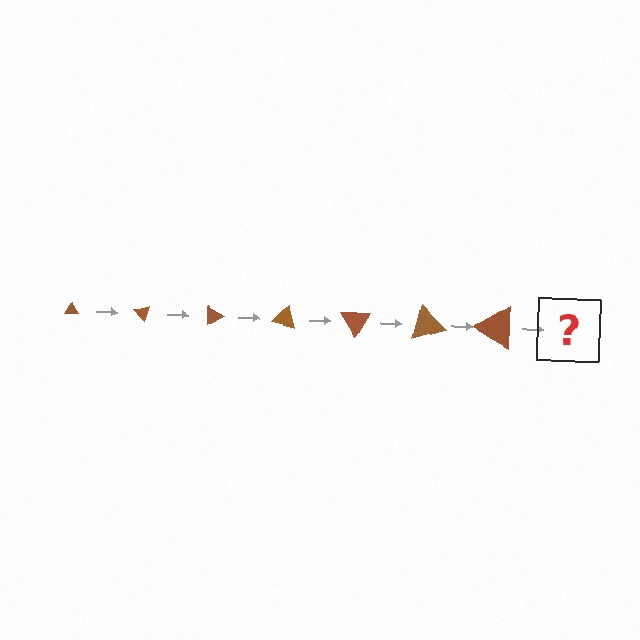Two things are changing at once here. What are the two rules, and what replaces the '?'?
The two rules are that the triangle grows larger each step and it rotates 45 degrees each step. The '?' should be a triangle, larger than the previous one and rotated 315 degrees from the start.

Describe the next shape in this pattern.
It should be a triangle, larger than the previous one and rotated 315 degrees from the start.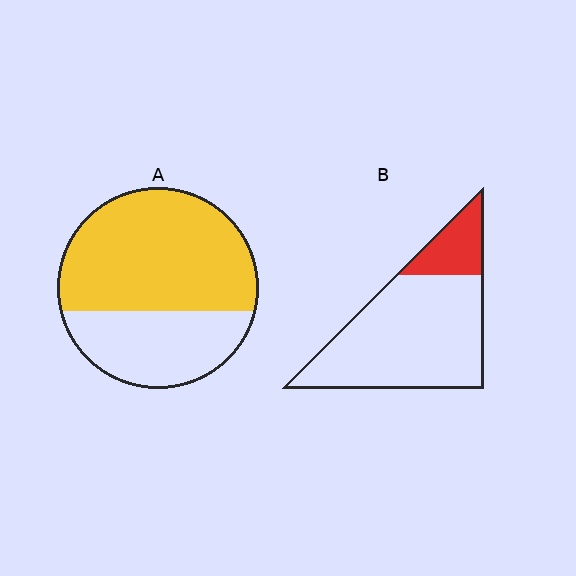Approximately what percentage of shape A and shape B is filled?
A is approximately 65% and B is approximately 20%.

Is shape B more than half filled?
No.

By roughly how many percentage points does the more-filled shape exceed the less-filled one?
By roughly 45 percentage points (A over B).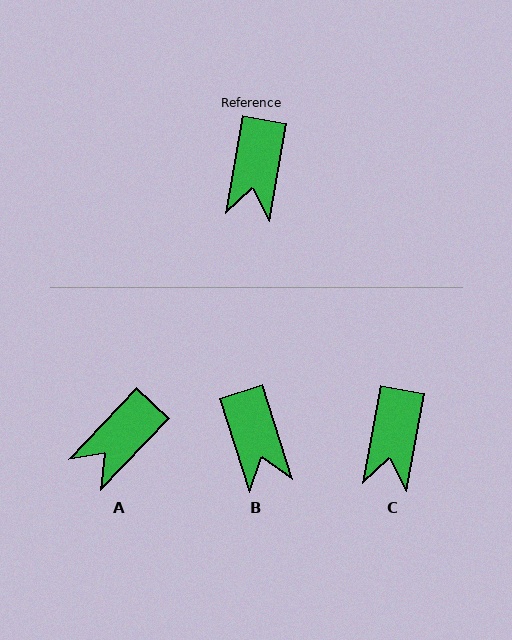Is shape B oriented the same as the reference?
No, it is off by about 27 degrees.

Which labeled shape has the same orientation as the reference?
C.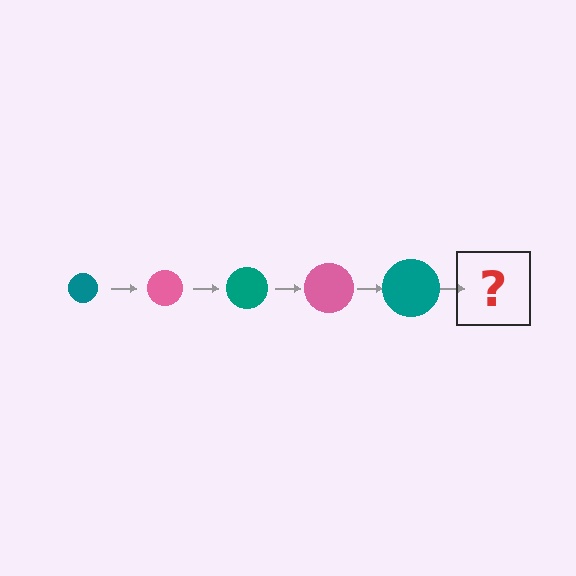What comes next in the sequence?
The next element should be a pink circle, larger than the previous one.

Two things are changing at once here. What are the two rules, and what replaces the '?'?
The two rules are that the circle grows larger each step and the color cycles through teal and pink. The '?' should be a pink circle, larger than the previous one.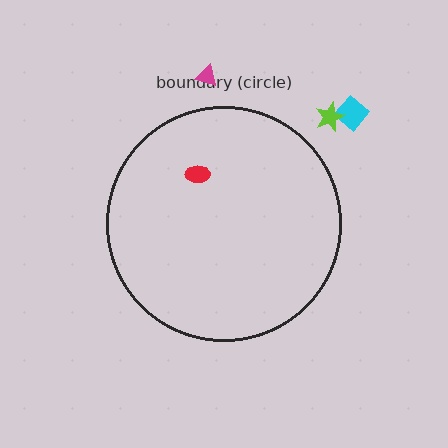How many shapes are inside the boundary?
1 inside, 3 outside.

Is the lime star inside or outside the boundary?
Outside.